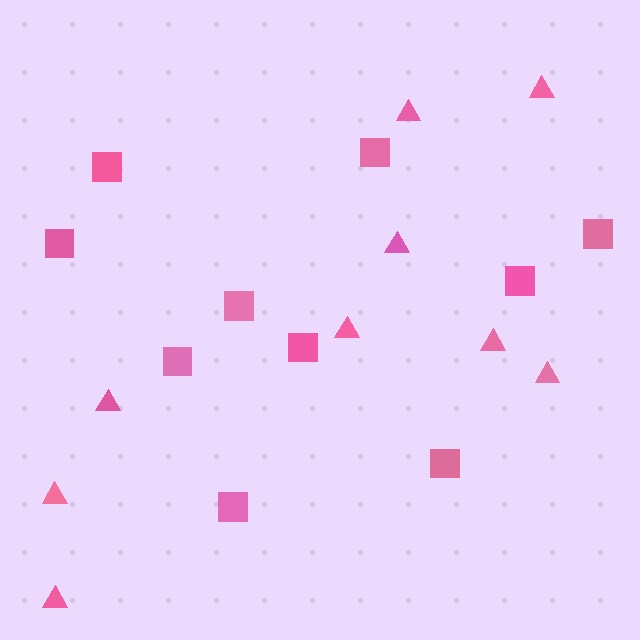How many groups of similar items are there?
There are 2 groups: one group of triangles (9) and one group of squares (10).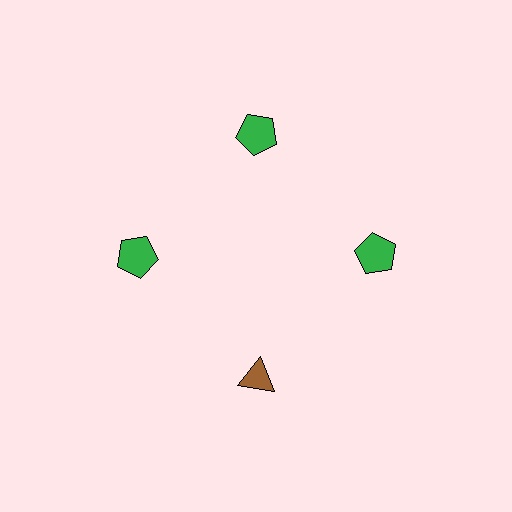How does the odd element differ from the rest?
It differs in both color (brown instead of green) and shape (triangle instead of pentagon).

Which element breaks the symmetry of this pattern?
The brown triangle at roughly the 6 o'clock position breaks the symmetry. All other shapes are green pentagons.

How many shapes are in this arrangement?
There are 4 shapes arranged in a ring pattern.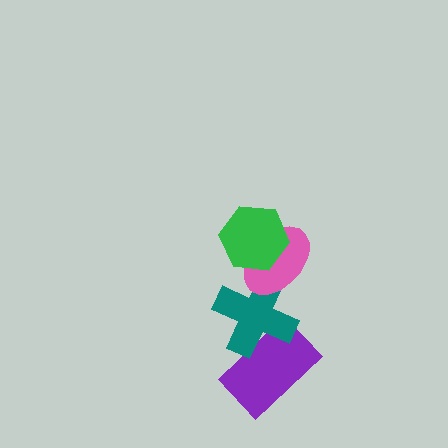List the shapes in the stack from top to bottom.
From top to bottom: the green hexagon, the pink ellipse, the teal cross, the purple rectangle.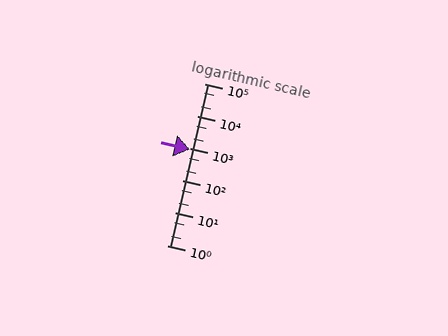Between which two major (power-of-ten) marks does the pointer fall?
The pointer is between 100 and 1000.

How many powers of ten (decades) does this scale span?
The scale spans 5 decades, from 1 to 100000.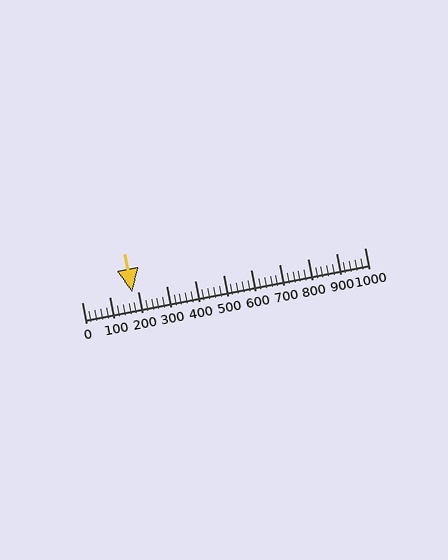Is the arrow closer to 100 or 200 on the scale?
The arrow is closer to 200.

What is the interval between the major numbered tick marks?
The major tick marks are spaced 100 units apart.